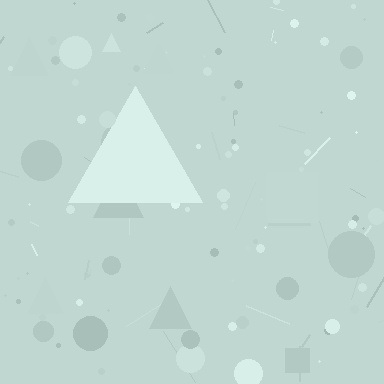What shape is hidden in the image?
A triangle is hidden in the image.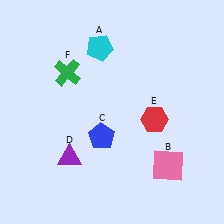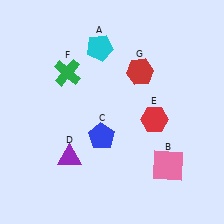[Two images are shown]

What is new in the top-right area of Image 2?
A red hexagon (G) was added in the top-right area of Image 2.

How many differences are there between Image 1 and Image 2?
There is 1 difference between the two images.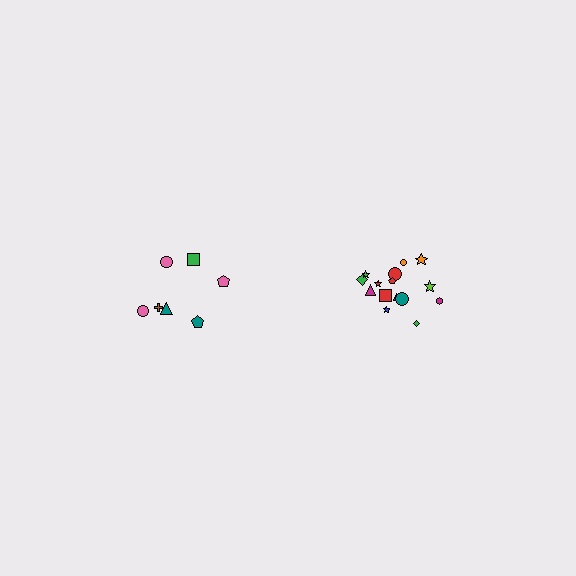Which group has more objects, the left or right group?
The right group.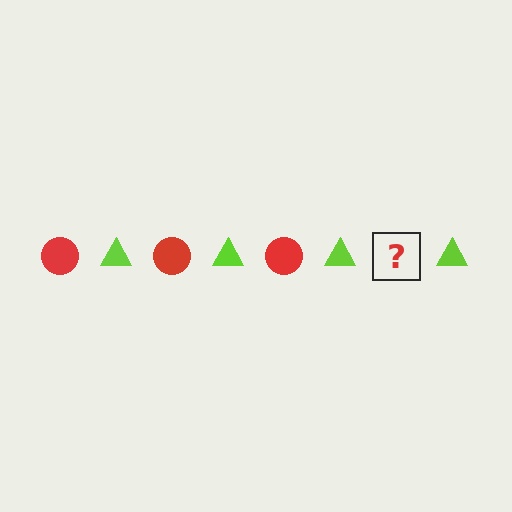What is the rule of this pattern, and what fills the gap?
The rule is that the pattern alternates between red circle and lime triangle. The gap should be filled with a red circle.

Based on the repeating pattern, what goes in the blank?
The blank should be a red circle.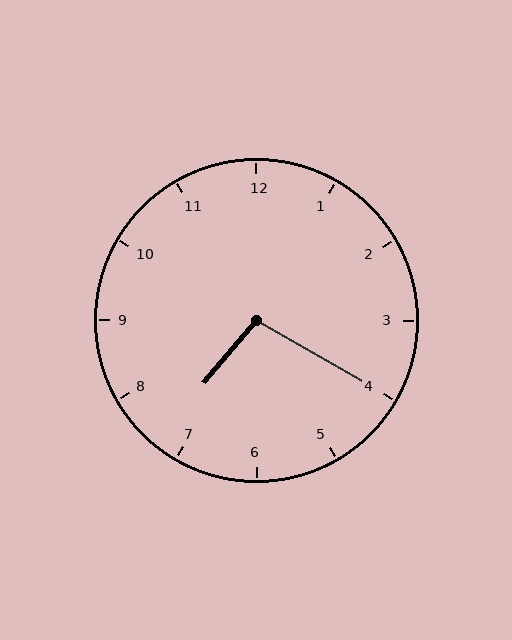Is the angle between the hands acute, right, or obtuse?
It is obtuse.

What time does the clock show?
7:20.